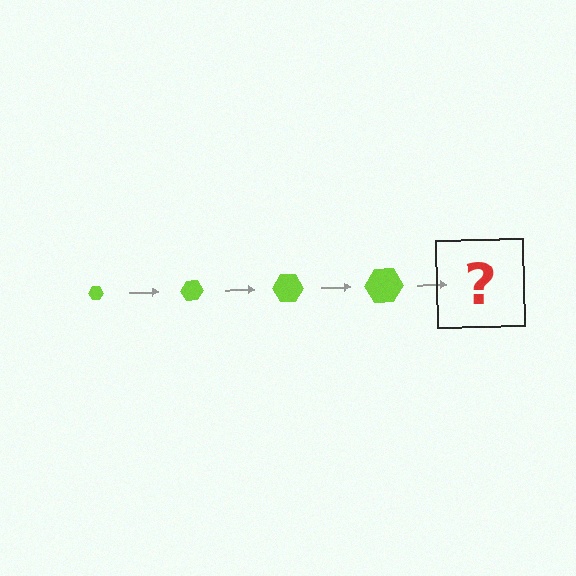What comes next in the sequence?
The next element should be a lime hexagon, larger than the previous one.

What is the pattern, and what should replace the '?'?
The pattern is that the hexagon gets progressively larger each step. The '?' should be a lime hexagon, larger than the previous one.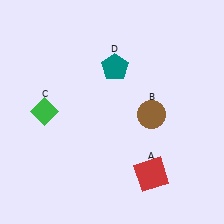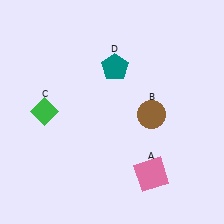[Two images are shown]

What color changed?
The square (A) changed from red in Image 1 to pink in Image 2.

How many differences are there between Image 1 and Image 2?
There is 1 difference between the two images.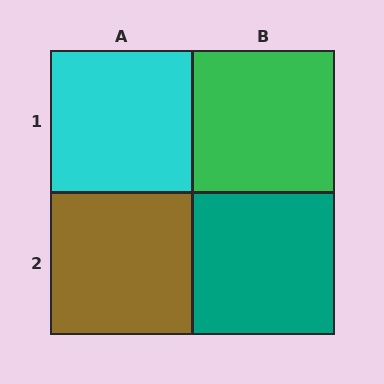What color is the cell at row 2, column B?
Teal.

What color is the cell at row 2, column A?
Brown.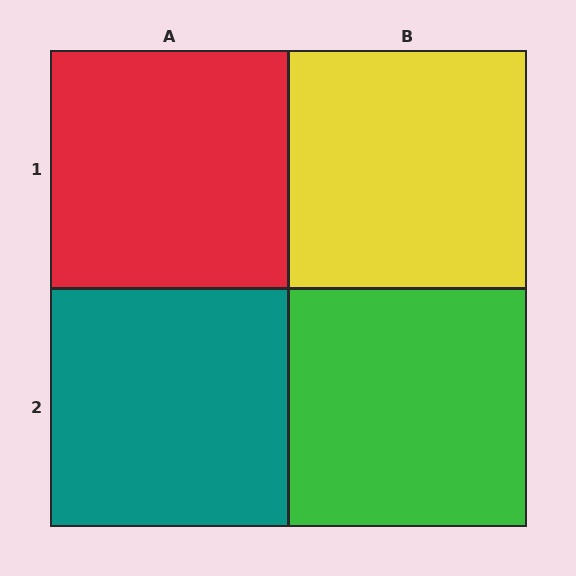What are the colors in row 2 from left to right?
Teal, green.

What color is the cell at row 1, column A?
Red.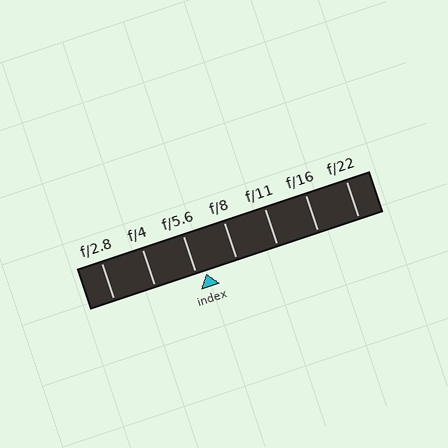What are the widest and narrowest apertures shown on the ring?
The widest aperture shown is f/2.8 and the narrowest is f/22.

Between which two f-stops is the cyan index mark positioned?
The index mark is between f/5.6 and f/8.